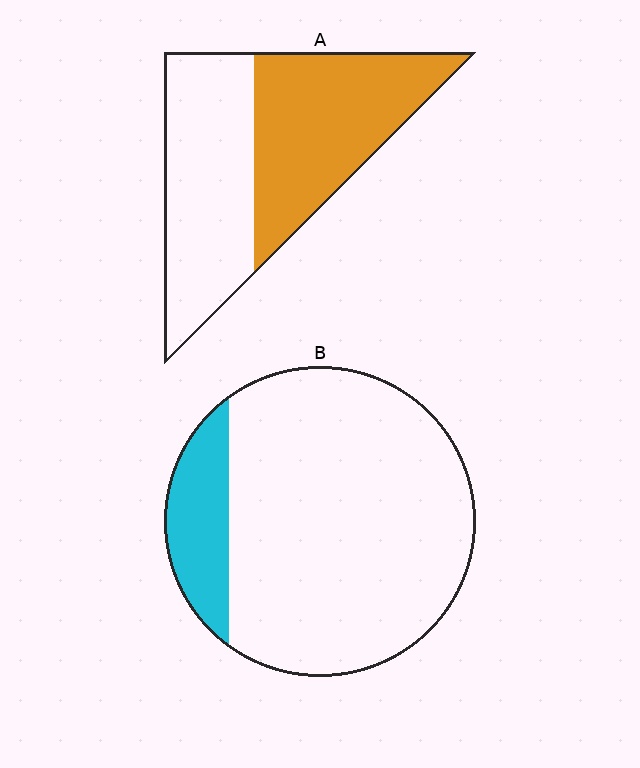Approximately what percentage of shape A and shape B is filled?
A is approximately 50% and B is approximately 15%.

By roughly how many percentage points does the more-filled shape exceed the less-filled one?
By roughly 35 percentage points (A over B).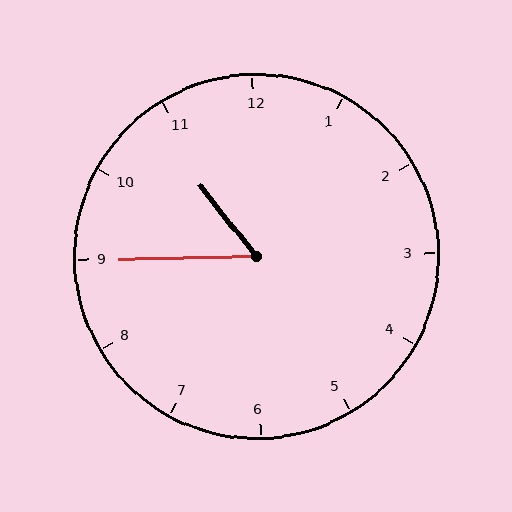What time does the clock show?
10:45.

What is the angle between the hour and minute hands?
Approximately 52 degrees.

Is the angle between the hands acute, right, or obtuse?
It is acute.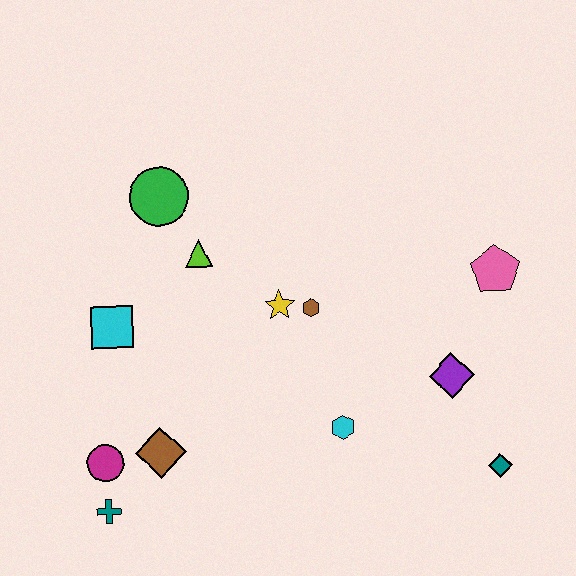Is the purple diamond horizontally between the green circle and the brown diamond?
No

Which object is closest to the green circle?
The lime triangle is closest to the green circle.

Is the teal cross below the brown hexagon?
Yes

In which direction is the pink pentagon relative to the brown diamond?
The pink pentagon is to the right of the brown diamond.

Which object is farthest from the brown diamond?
The pink pentagon is farthest from the brown diamond.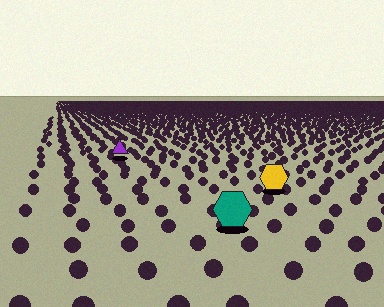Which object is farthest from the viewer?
The purple triangle is farthest from the viewer. It appears smaller and the ground texture around it is denser.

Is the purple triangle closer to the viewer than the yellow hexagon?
No. The yellow hexagon is closer — you can tell from the texture gradient: the ground texture is coarser near it.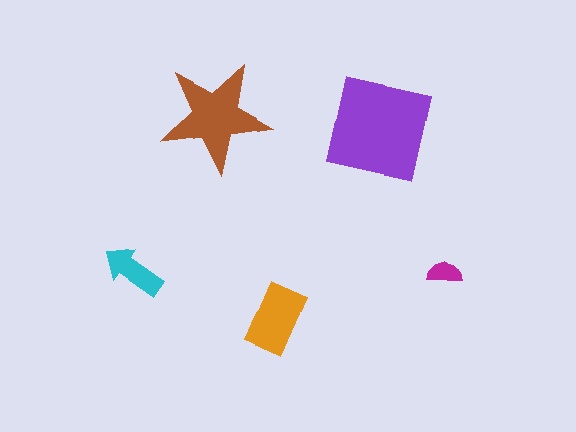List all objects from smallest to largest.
The magenta semicircle, the cyan arrow, the orange rectangle, the brown star, the purple square.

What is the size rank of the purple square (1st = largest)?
1st.